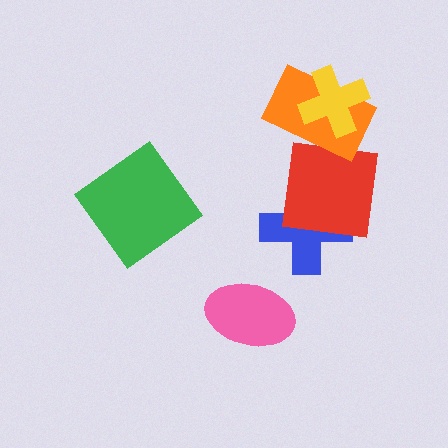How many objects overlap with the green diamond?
0 objects overlap with the green diamond.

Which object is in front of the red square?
The orange rectangle is in front of the red square.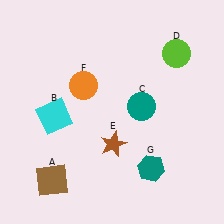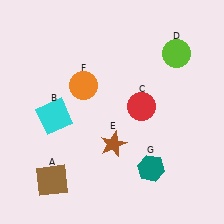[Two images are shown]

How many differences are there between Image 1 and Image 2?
There is 1 difference between the two images.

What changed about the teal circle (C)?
In Image 1, C is teal. In Image 2, it changed to red.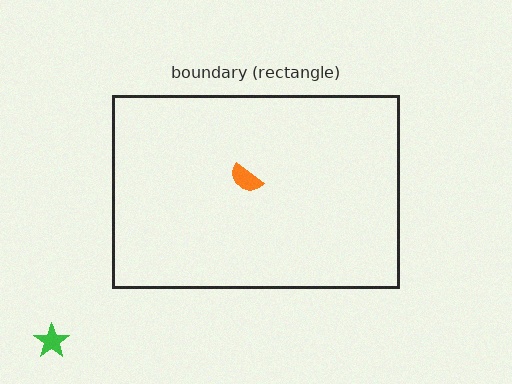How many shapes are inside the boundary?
1 inside, 1 outside.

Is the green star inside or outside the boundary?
Outside.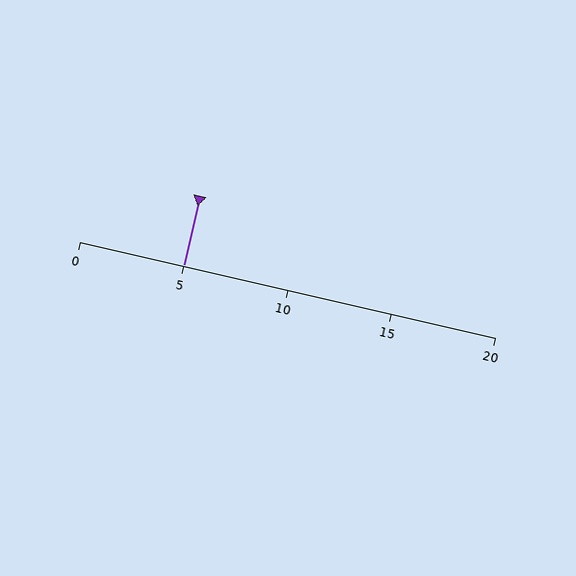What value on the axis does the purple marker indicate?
The marker indicates approximately 5.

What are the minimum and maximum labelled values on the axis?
The axis runs from 0 to 20.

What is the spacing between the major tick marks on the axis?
The major ticks are spaced 5 apart.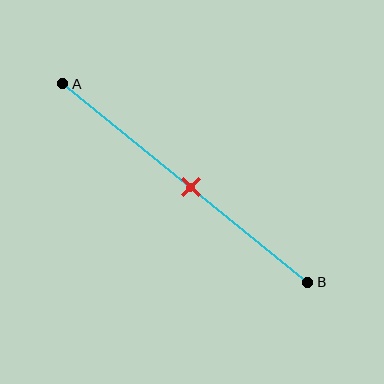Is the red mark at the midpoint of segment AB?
Yes, the mark is approximately at the midpoint.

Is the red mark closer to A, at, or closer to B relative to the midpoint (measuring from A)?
The red mark is approximately at the midpoint of segment AB.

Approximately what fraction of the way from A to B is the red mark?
The red mark is approximately 50% of the way from A to B.